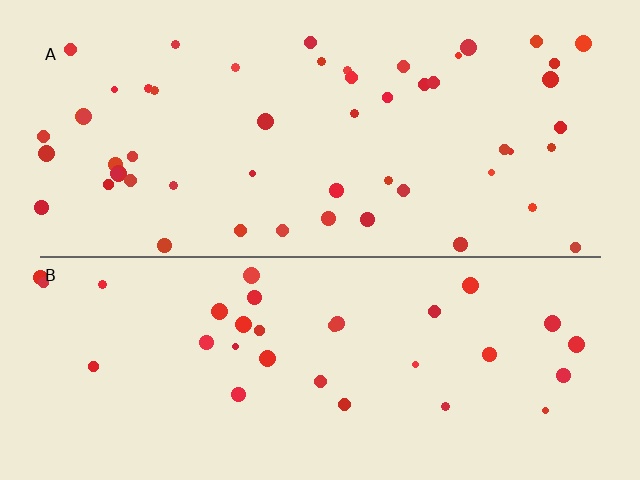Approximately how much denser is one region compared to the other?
Approximately 1.7× — region A over region B.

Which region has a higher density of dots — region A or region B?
A (the top).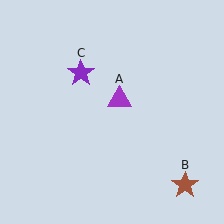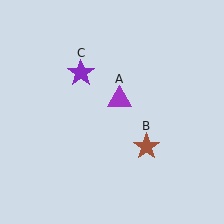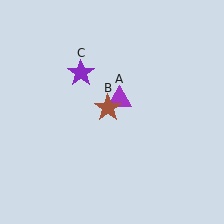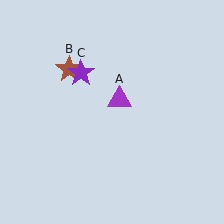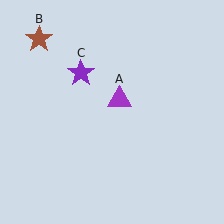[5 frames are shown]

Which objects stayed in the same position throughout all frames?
Purple triangle (object A) and purple star (object C) remained stationary.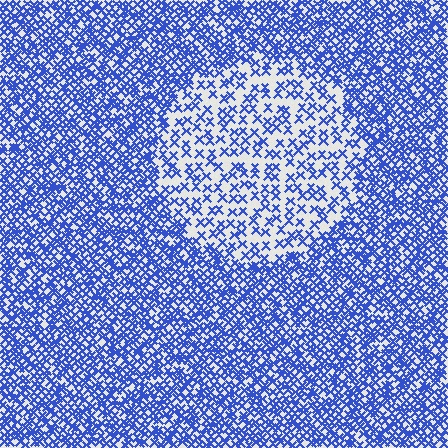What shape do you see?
I see a circle.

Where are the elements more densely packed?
The elements are more densely packed outside the circle boundary.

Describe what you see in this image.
The image contains small blue elements arranged at two different densities. A circle-shaped region is visible where the elements are less densely packed than the surrounding area.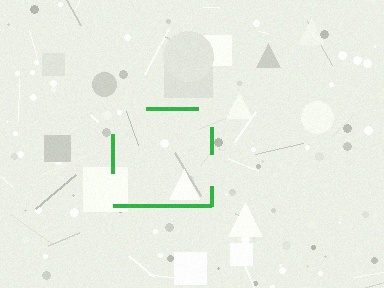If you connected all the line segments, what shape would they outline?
They would outline a square.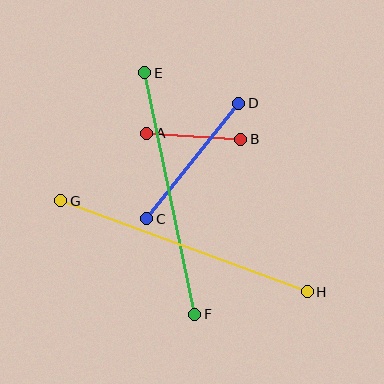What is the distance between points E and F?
The distance is approximately 247 pixels.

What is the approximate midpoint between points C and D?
The midpoint is at approximately (193, 161) pixels.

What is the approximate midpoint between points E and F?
The midpoint is at approximately (170, 193) pixels.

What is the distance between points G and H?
The distance is approximately 263 pixels.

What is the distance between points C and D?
The distance is approximately 148 pixels.